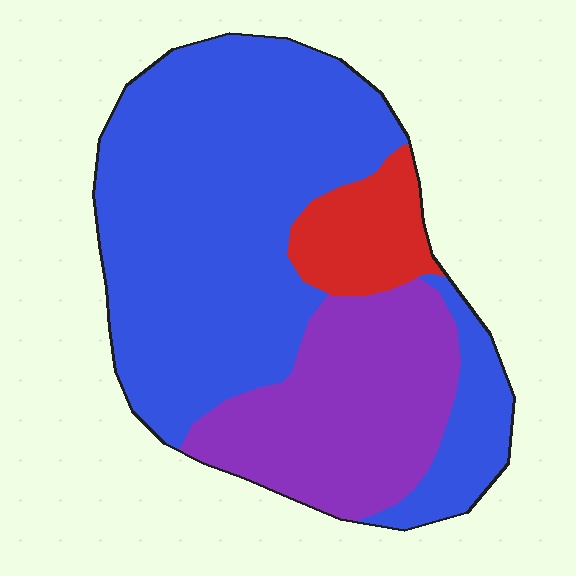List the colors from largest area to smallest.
From largest to smallest: blue, purple, red.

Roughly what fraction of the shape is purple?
Purple takes up between a sixth and a third of the shape.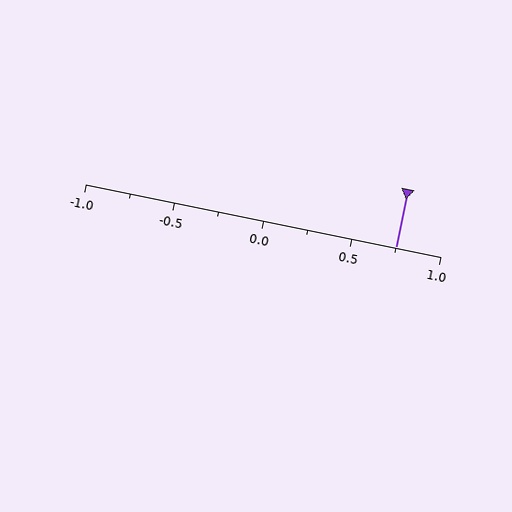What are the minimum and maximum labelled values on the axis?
The axis runs from -1.0 to 1.0.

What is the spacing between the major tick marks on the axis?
The major ticks are spaced 0.5 apart.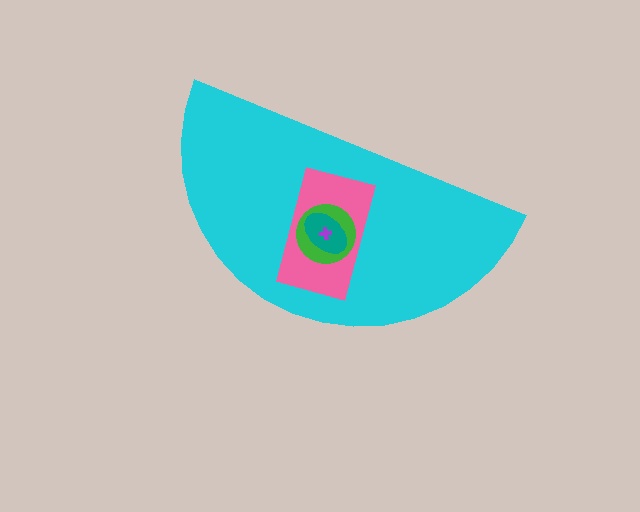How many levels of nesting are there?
5.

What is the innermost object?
The purple cross.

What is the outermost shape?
The cyan semicircle.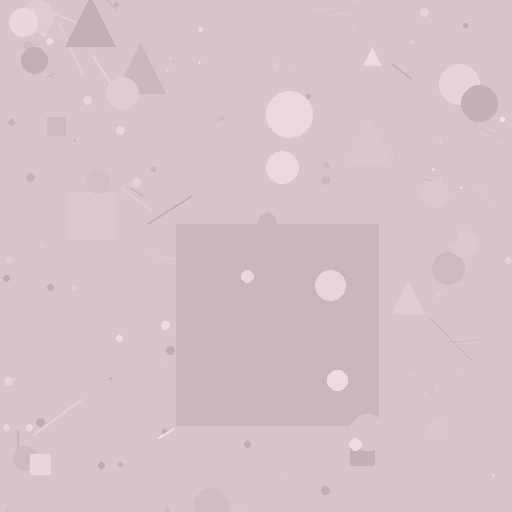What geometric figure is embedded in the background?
A square is embedded in the background.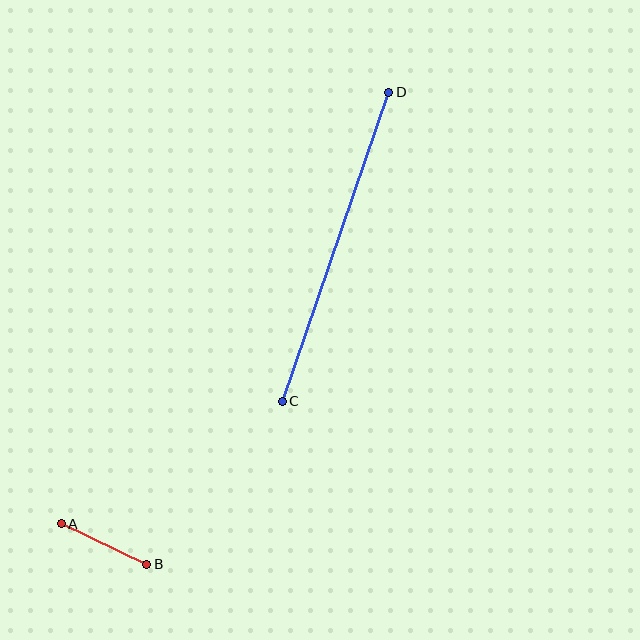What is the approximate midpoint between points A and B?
The midpoint is at approximately (104, 544) pixels.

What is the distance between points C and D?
The distance is approximately 327 pixels.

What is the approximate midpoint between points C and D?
The midpoint is at approximately (336, 247) pixels.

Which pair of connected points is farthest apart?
Points C and D are farthest apart.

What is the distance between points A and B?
The distance is approximately 95 pixels.